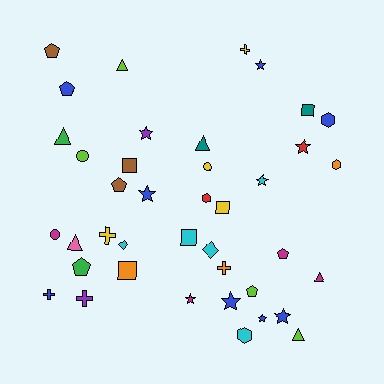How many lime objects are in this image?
There are 4 lime objects.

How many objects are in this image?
There are 40 objects.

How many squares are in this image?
There are 5 squares.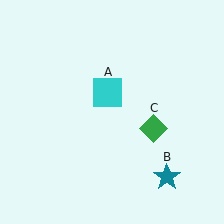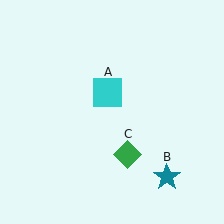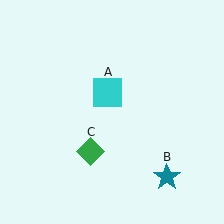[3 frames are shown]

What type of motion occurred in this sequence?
The green diamond (object C) rotated clockwise around the center of the scene.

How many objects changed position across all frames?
1 object changed position: green diamond (object C).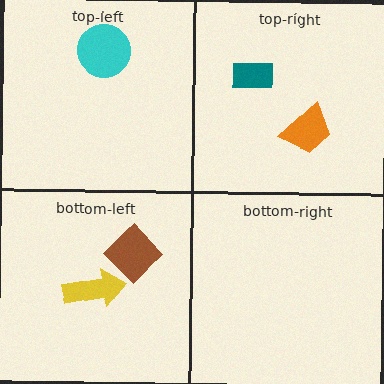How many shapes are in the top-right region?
2.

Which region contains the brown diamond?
The bottom-left region.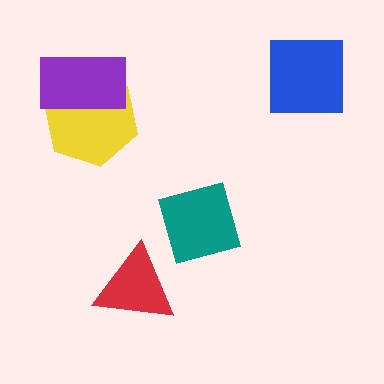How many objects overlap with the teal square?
0 objects overlap with the teal square.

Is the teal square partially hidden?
No, no other shape covers it.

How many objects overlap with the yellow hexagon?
1 object overlaps with the yellow hexagon.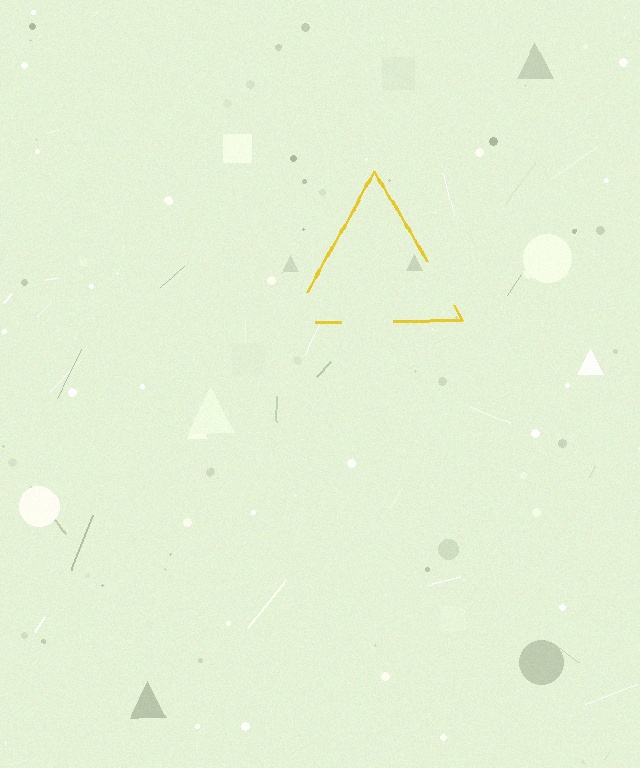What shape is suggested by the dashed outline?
The dashed outline suggests a triangle.